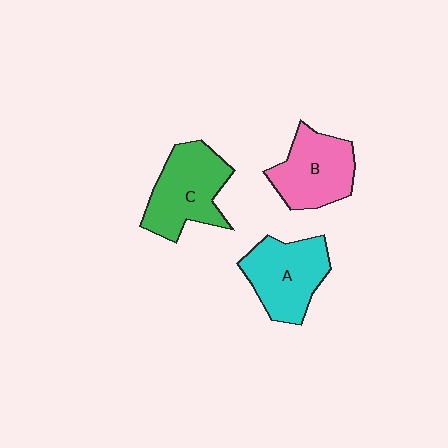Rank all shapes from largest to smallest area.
From largest to smallest: C (green), A (cyan), B (pink).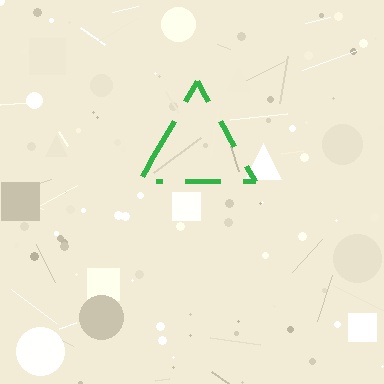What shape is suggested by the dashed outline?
The dashed outline suggests a triangle.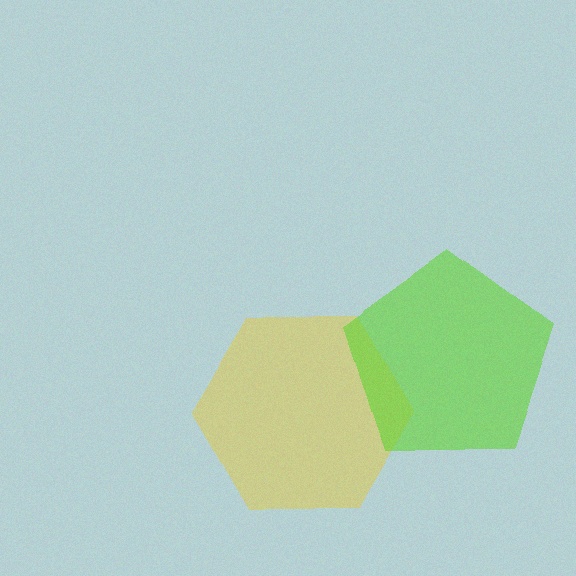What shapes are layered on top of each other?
The layered shapes are: a yellow hexagon, a lime pentagon.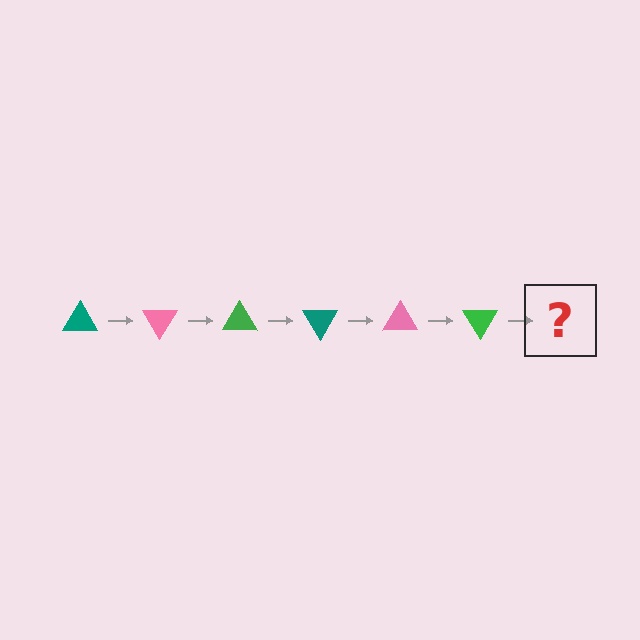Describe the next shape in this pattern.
It should be a teal triangle, rotated 360 degrees from the start.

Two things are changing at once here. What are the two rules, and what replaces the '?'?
The two rules are that it rotates 60 degrees each step and the color cycles through teal, pink, and green. The '?' should be a teal triangle, rotated 360 degrees from the start.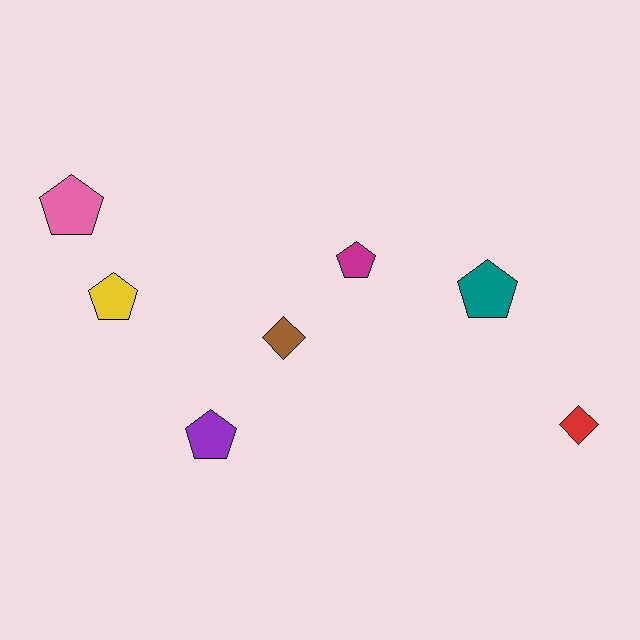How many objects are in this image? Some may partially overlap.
There are 7 objects.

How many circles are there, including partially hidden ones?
There are no circles.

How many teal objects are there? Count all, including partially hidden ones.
There is 1 teal object.